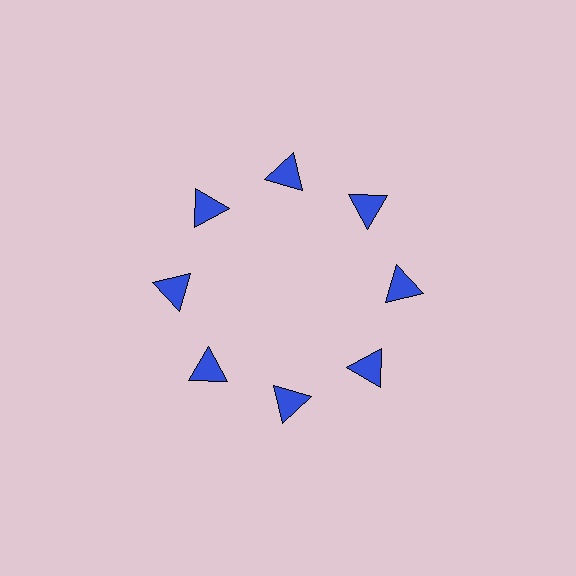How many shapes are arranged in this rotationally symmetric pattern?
There are 8 shapes, arranged in 8 groups of 1.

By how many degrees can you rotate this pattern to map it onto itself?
The pattern maps onto itself every 45 degrees of rotation.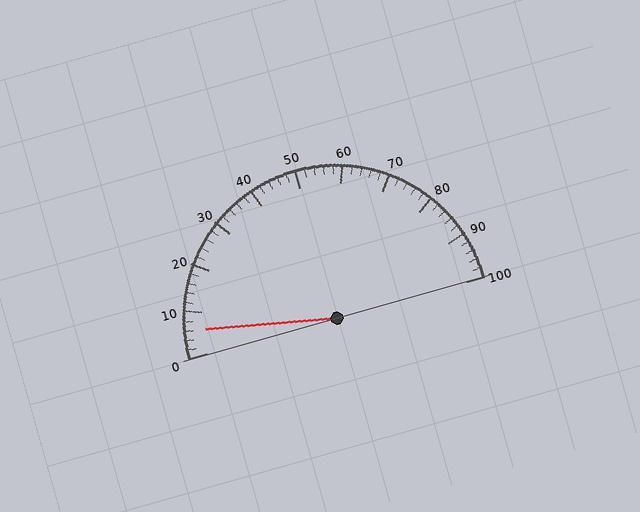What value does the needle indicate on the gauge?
The needle indicates approximately 6.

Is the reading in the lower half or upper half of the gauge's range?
The reading is in the lower half of the range (0 to 100).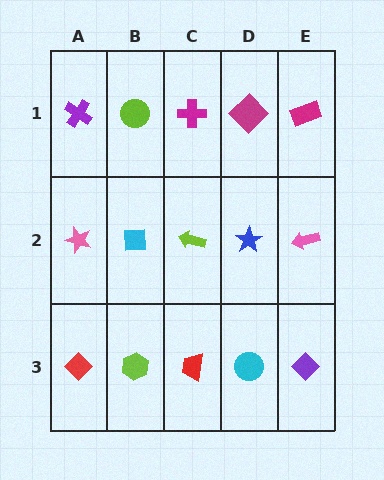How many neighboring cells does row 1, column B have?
3.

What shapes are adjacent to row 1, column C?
A lime arrow (row 2, column C), a lime circle (row 1, column B), a magenta diamond (row 1, column D).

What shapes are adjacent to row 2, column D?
A magenta diamond (row 1, column D), a cyan circle (row 3, column D), a lime arrow (row 2, column C), a pink arrow (row 2, column E).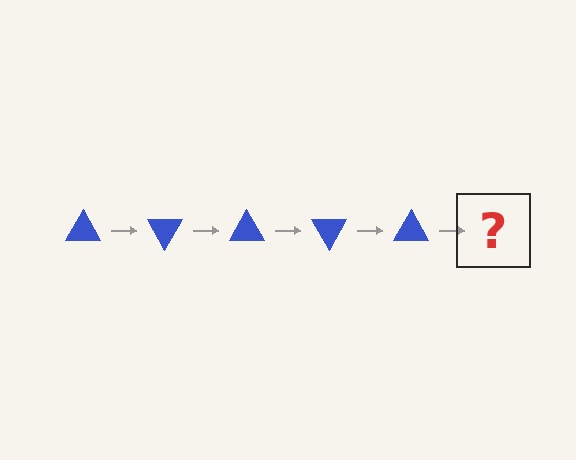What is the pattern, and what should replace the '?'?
The pattern is that the triangle rotates 60 degrees each step. The '?' should be a blue triangle rotated 300 degrees.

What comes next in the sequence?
The next element should be a blue triangle rotated 300 degrees.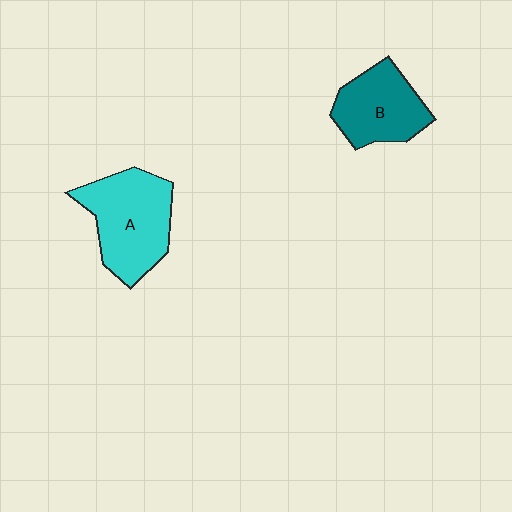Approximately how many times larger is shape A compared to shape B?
Approximately 1.3 times.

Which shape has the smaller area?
Shape B (teal).